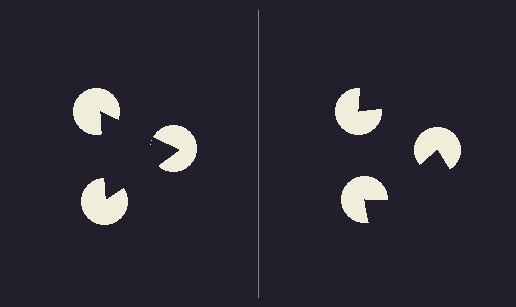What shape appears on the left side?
An illusory triangle.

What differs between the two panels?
The pac-man discs are positioned identically on both sides; only the wedge orientations differ. On the left they align to a triangle; on the right they are misaligned.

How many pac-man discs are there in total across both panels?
6 — 3 on each side.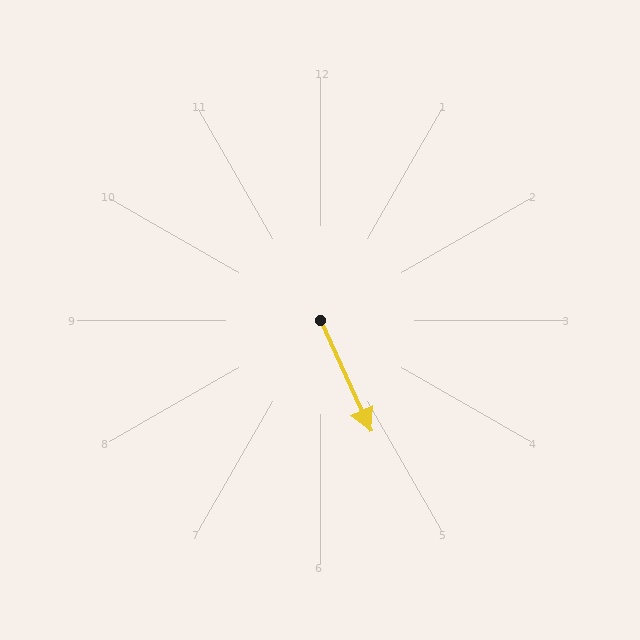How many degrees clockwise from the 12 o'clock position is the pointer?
Approximately 155 degrees.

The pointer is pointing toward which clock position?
Roughly 5 o'clock.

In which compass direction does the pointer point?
Southeast.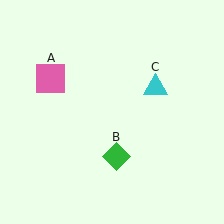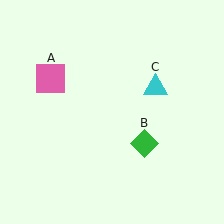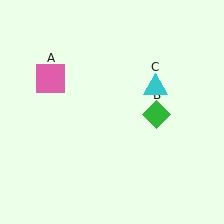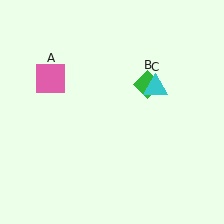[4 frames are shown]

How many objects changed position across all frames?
1 object changed position: green diamond (object B).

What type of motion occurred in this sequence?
The green diamond (object B) rotated counterclockwise around the center of the scene.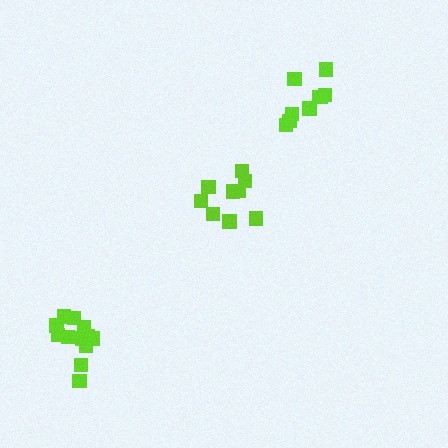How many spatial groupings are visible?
There are 3 spatial groupings.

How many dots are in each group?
Group 1: 9 dots, Group 2: 9 dots, Group 3: 13 dots (31 total).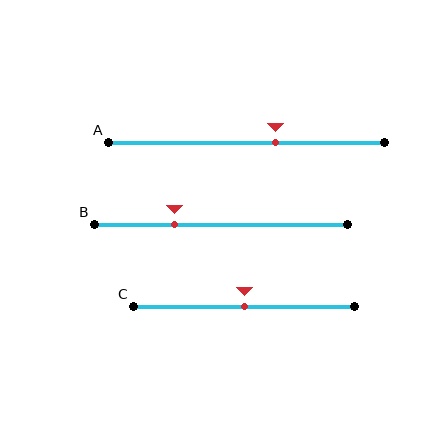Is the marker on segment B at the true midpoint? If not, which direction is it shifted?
No, the marker on segment B is shifted to the left by about 18% of the segment length.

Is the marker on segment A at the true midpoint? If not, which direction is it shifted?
No, the marker on segment A is shifted to the right by about 10% of the segment length.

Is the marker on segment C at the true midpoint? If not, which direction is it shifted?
Yes, the marker on segment C is at the true midpoint.